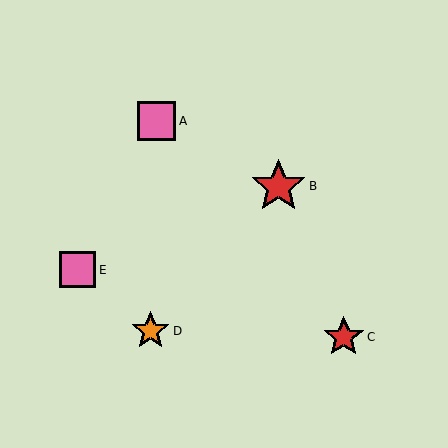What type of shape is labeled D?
Shape D is an orange star.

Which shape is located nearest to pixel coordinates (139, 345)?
The orange star (labeled D) at (151, 331) is nearest to that location.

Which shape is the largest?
The red star (labeled B) is the largest.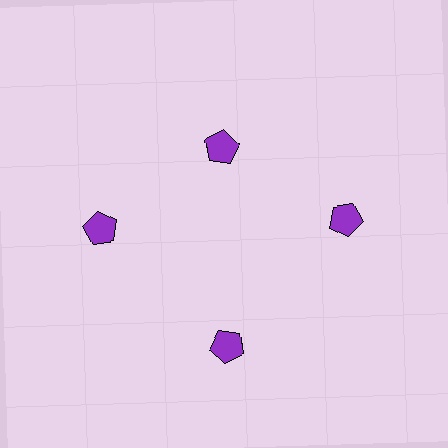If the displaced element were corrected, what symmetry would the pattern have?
It would have 4-fold rotational symmetry — the pattern would map onto itself every 90 degrees.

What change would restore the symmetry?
The symmetry would be restored by moving it outward, back onto the ring so that all 4 pentagons sit at equal angles and equal distance from the center.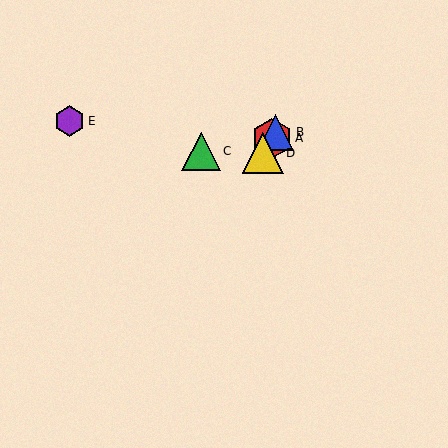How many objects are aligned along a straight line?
3 objects (A, B, D) are aligned along a straight line.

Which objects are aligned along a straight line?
Objects A, B, D are aligned along a straight line.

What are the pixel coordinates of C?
Object C is at (201, 151).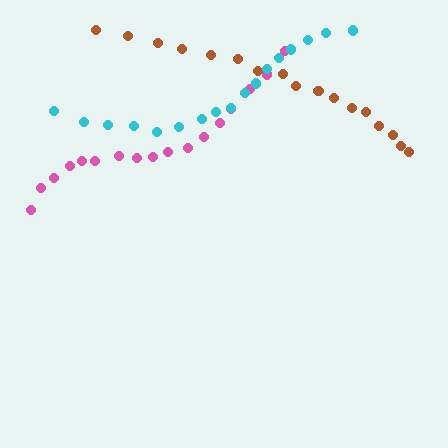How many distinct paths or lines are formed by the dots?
There are 3 distinct paths.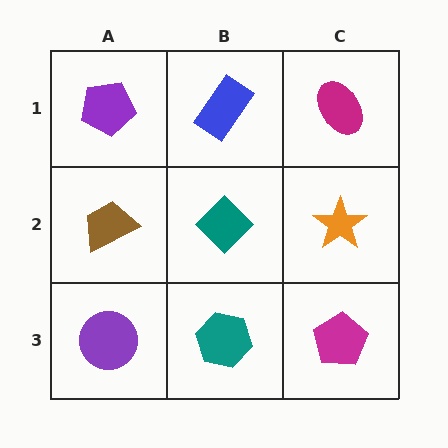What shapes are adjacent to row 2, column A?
A purple pentagon (row 1, column A), a purple circle (row 3, column A), a teal diamond (row 2, column B).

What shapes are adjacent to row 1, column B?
A teal diamond (row 2, column B), a purple pentagon (row 1, column A), a magenta ellipse (row 1, column C).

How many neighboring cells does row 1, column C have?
2.